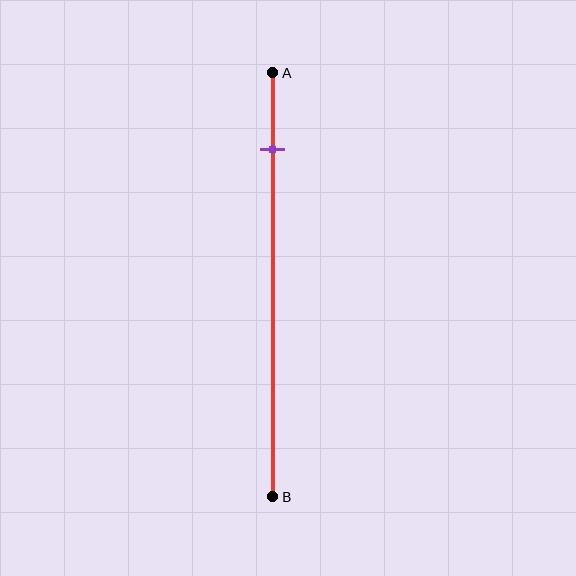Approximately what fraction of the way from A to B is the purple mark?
The purple mark is approximately 20% of the way from A to B.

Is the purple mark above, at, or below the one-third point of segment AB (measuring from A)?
The purple mark is above the one-third point of segment AB.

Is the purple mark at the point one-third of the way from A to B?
No, the mark is at about 20% from A, not at the 33% one-third point.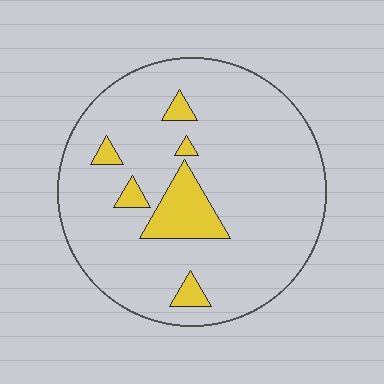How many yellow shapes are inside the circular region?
6.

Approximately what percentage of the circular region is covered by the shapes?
Approximately 10%.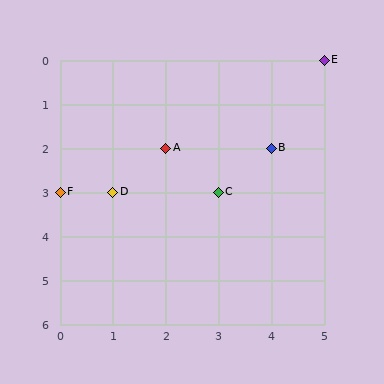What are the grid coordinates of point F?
Point F is at grid coordinates (0, 3).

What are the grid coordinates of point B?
Point B is at grid coordinates (4, 2).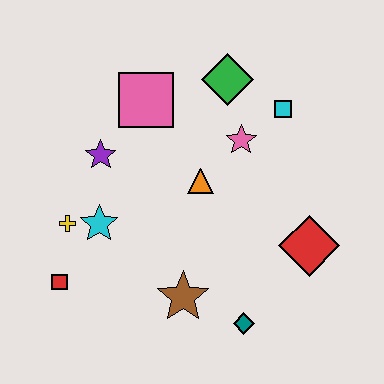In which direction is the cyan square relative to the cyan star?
The cyan square is to the right of the cyan star.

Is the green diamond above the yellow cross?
Yes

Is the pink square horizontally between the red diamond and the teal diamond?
No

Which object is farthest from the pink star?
The red square is farthest from the pink star.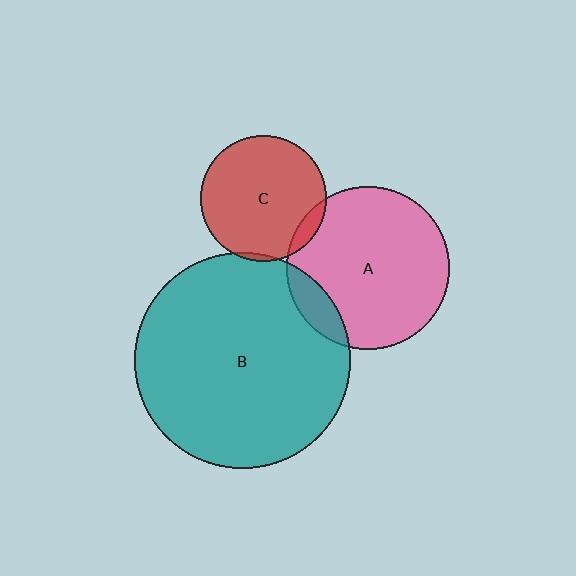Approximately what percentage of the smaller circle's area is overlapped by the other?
Approximately 5%.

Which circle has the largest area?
Circle B (teal).